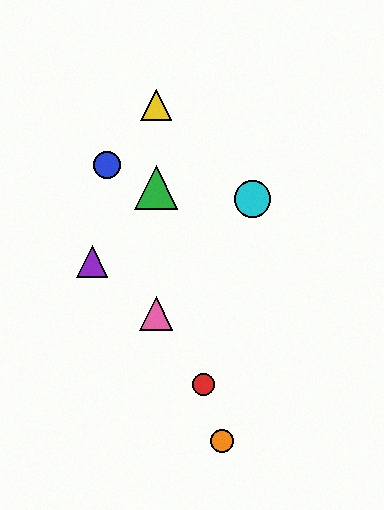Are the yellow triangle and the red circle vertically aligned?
No, the yellow triangle is at x≈156 and the red circle is at x≈203.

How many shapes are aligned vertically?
3 shapes (the green triangle, the yellow triangle, the pink triangle) are aligned vertically.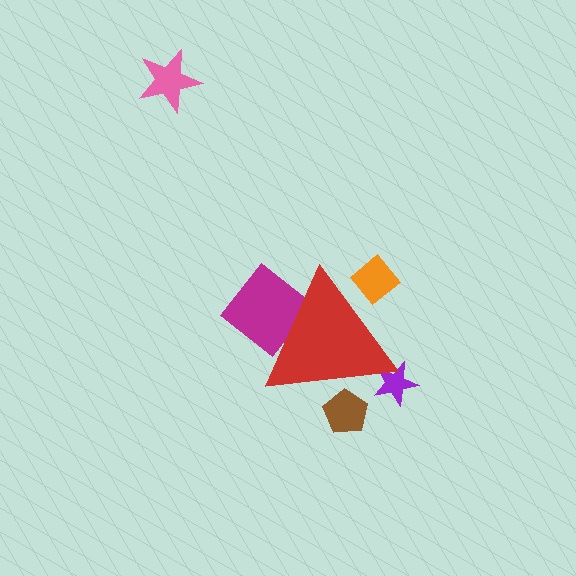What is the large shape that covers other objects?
A red triangle.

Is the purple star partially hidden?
Yes, the purple star is partially hidden behind the red triangle.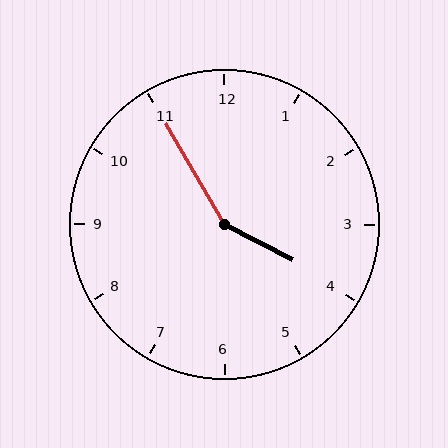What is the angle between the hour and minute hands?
Approximately 148 degrees.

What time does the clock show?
3:55.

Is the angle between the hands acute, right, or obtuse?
It is obtuse.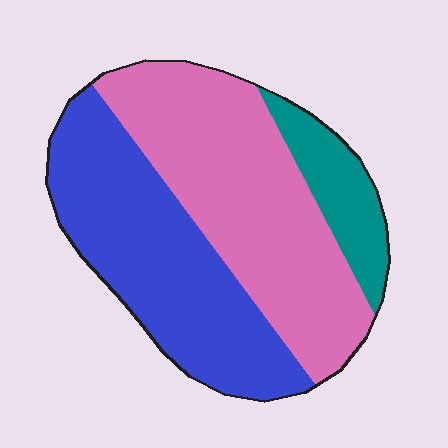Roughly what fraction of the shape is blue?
Blue takes up between a quarter and a half of the shape.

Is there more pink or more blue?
Pink.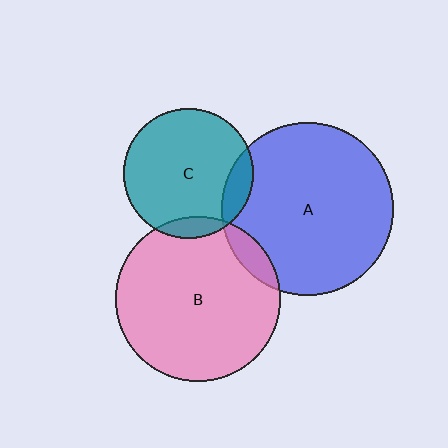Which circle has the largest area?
Circle A (blue).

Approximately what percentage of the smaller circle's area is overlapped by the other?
Approximately 10%.